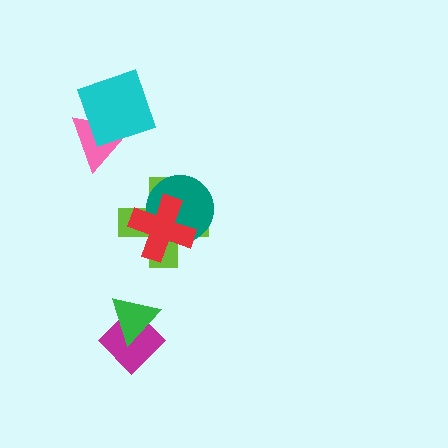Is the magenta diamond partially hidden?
Yes, it is partially covered by another shape.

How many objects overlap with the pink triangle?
1 object overlaps with the pink triangle.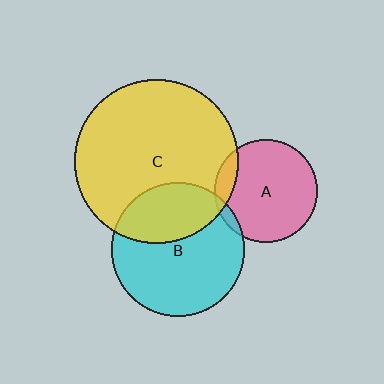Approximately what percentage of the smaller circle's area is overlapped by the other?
Approximately 10%.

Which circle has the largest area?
Circle C (yellow).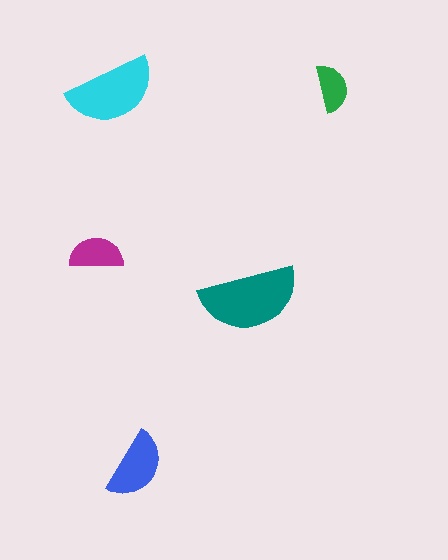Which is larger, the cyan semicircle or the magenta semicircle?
The cyan one.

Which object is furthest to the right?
The green semicircle is rightmost.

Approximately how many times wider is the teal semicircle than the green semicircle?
About 2 times wider.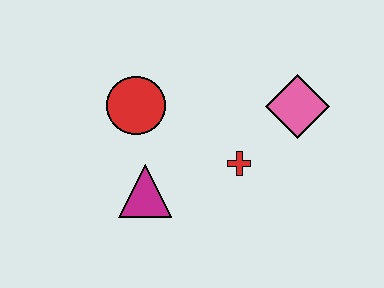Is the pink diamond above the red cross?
Yes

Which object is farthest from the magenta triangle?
The pink diamond is farthest from the magenta triangle.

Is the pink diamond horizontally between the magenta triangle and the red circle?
No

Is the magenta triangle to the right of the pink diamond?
No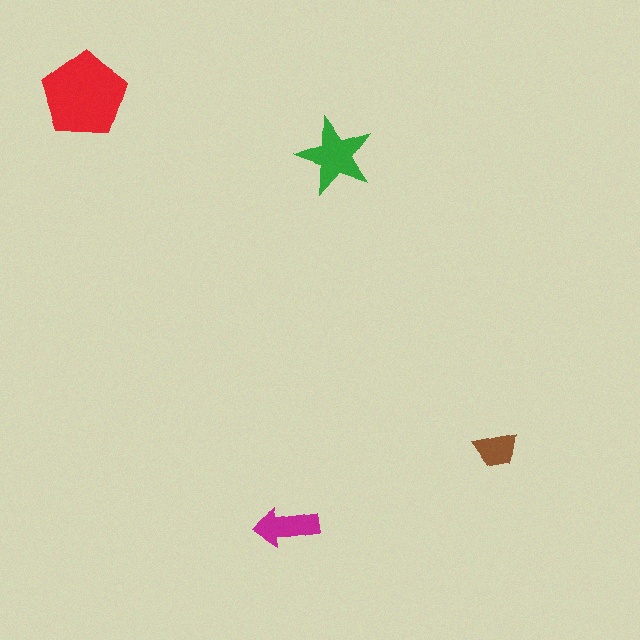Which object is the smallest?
The brown trapezoid.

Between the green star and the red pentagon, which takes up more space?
The red pentagon.